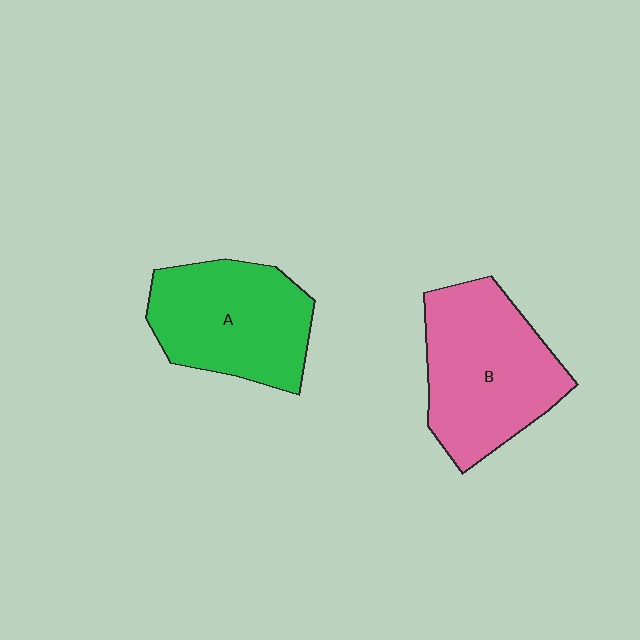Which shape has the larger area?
Shape B (pink).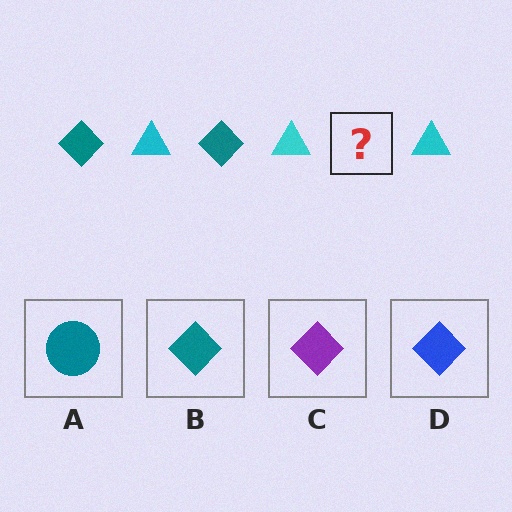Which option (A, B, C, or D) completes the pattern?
B.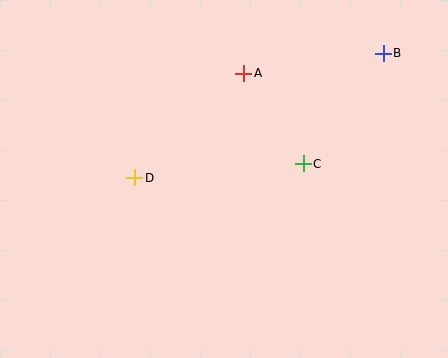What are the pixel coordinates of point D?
Point D is at (135, 178).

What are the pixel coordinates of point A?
Point A is at (244, 73).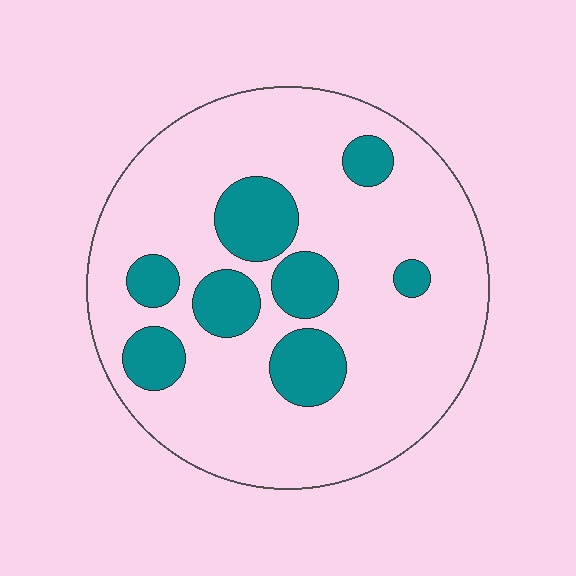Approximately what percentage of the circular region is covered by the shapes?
Approximately 20%.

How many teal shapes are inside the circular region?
8.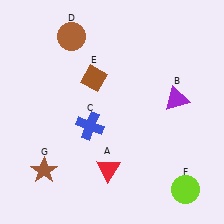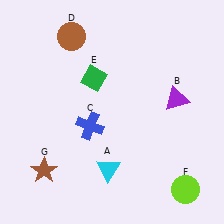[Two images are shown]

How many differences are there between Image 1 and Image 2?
There are 2 differences between the two images.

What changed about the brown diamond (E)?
In Image 1, E is brown. In Image 2, it changed to green.